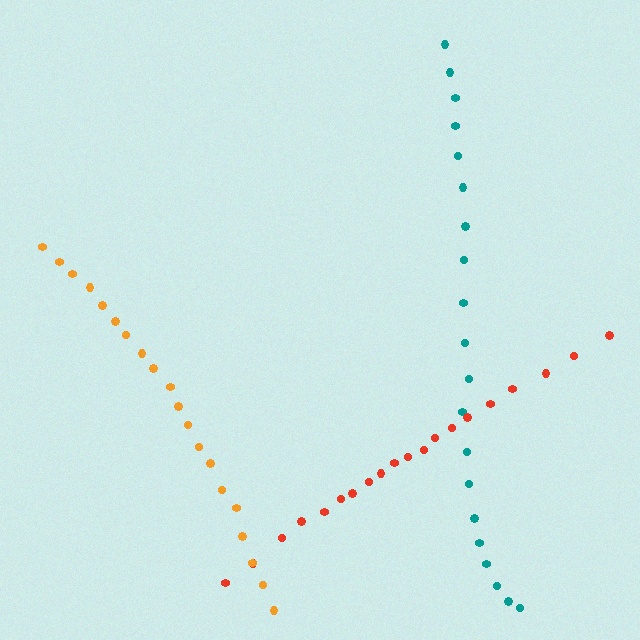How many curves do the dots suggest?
There are 3 distinct paths.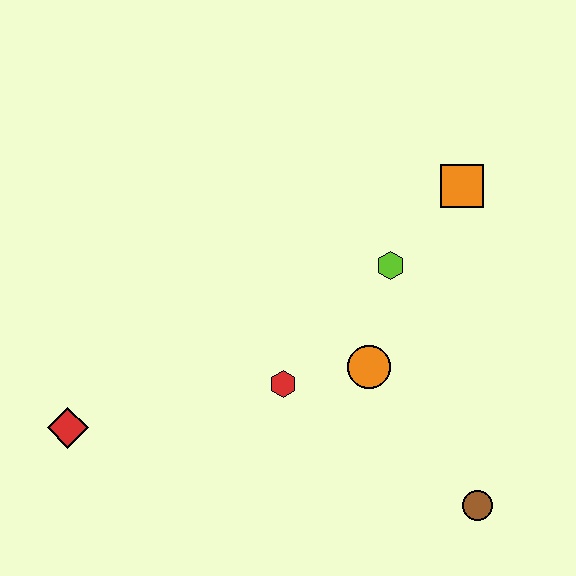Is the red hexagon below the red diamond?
No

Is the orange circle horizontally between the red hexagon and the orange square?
Yes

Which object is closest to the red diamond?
The red hexagon is closest to the red diamond.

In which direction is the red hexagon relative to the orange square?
The red hexagon is below the orange square.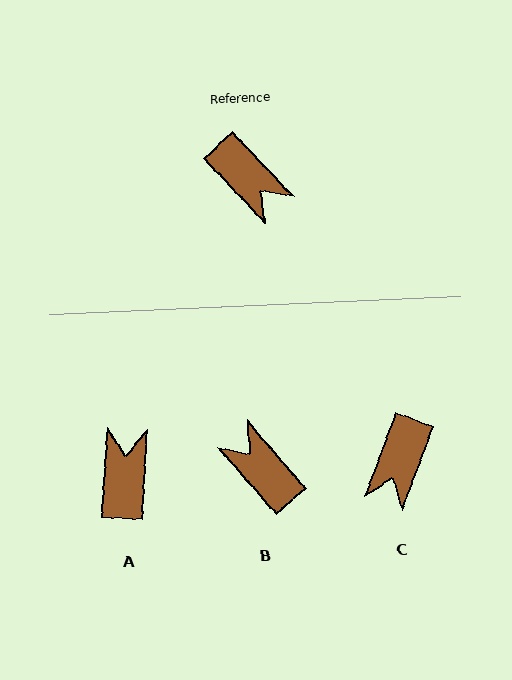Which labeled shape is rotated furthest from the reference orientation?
B, about 178 degrees away.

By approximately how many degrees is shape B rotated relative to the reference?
Approximately 178 degrees counter-clockwise.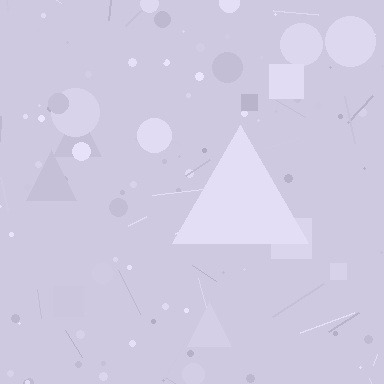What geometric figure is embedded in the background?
A triangle is embedded in the background.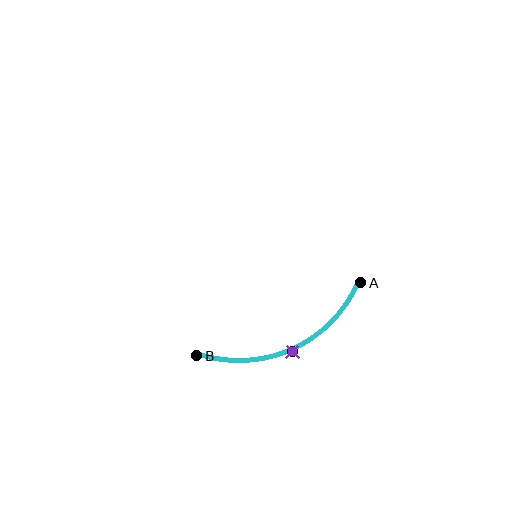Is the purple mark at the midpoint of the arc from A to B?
Yes. The purple mark lies on the arc at equal arc-length from both A and B — it is the arc midpoint.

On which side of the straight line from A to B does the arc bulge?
The arc bulges below the straight line connecting A and B.